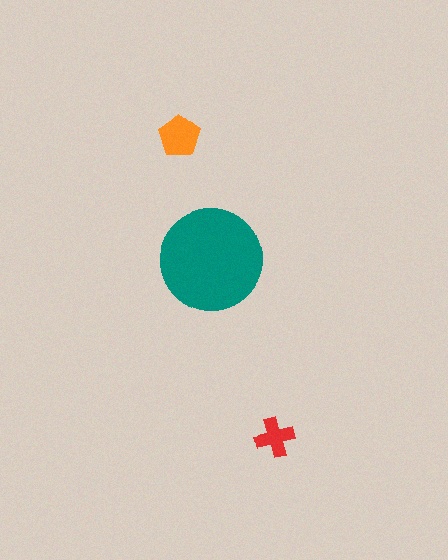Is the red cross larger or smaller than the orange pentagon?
Smaller.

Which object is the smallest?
The red cross.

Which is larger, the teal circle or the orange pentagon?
The teal circle.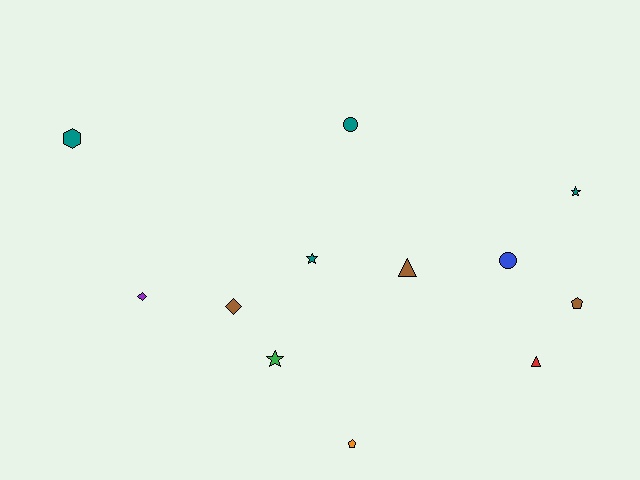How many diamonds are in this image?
There are 2 diamonds.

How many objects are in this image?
There are 12 objects.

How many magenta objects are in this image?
There are no magenta objects.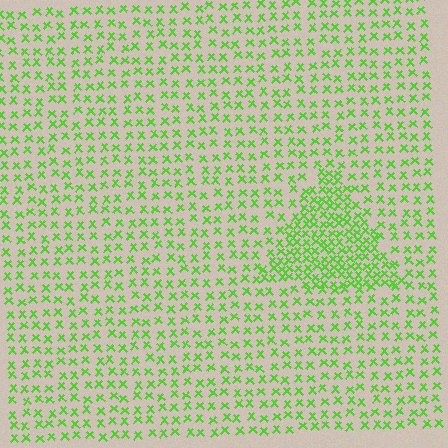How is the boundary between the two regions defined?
The boundary is defined by a change in element density (approximately 2.1x ratio). All elements are the same color, size, and shape.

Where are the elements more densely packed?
The elements are more densely packed inside the triangle boundary.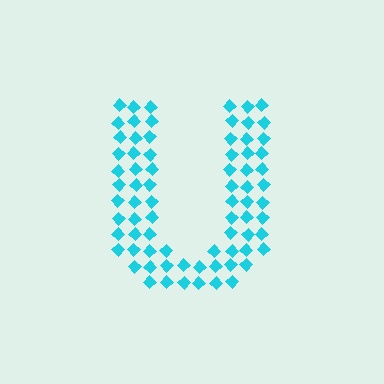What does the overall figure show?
The overall figure shows the letter U.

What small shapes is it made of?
It is made of small diamonds.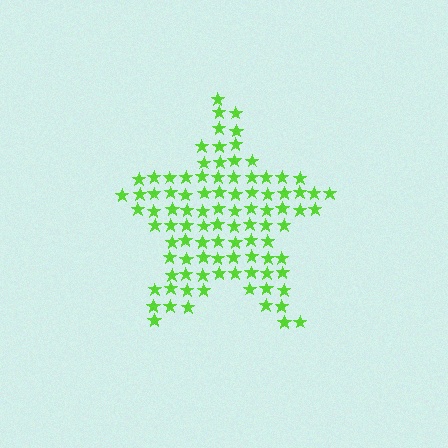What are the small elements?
The small elements are stars.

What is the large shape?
The large shape is a star.